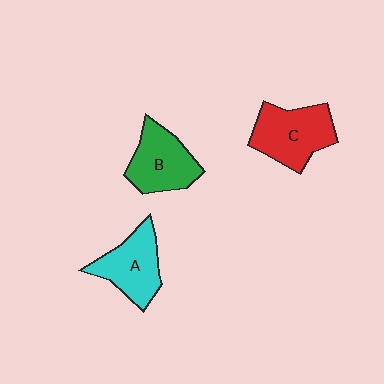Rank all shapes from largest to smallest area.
From largest to smallest: C (red), B (green), A (cyan).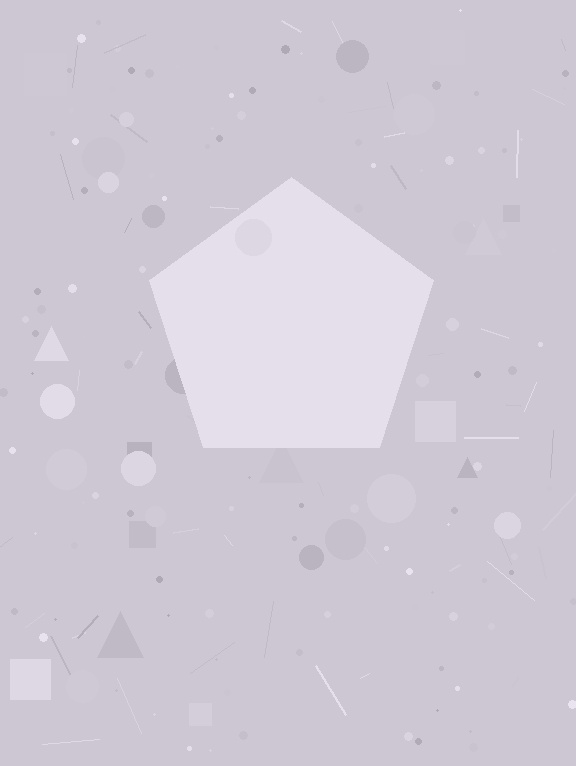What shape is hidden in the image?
A pentagon is hidden in the image.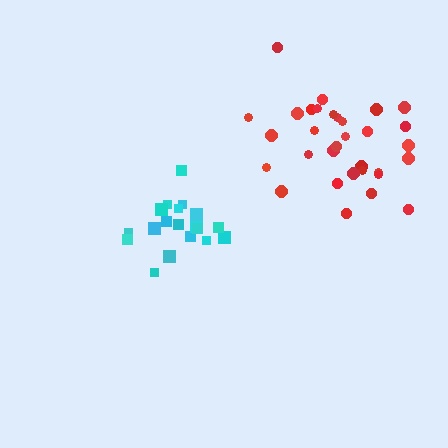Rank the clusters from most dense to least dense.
cyan, red.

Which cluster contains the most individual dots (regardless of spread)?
Red (32).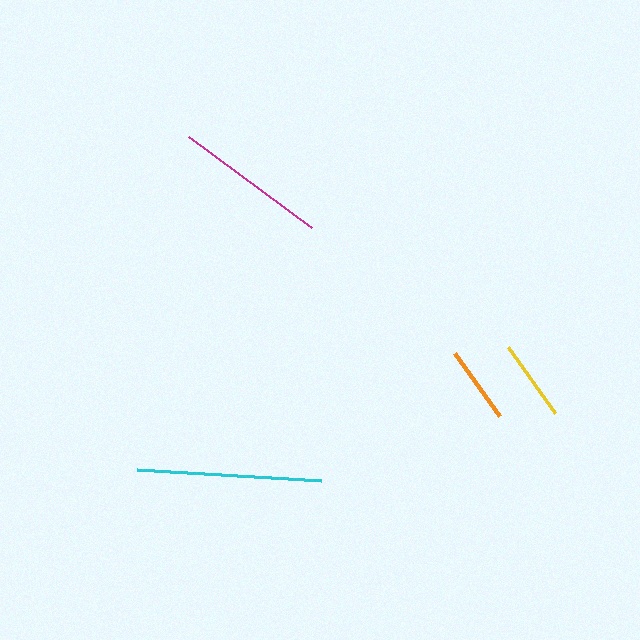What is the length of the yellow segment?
The yellow segment is approximately 80 pixels long.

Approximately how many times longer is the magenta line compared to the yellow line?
The magenta line is approximately 1.9 times the length of the yellow line.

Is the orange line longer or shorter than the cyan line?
The cyan line is longer than the orange line.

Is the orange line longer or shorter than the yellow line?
The yellow line is longer than the orange line.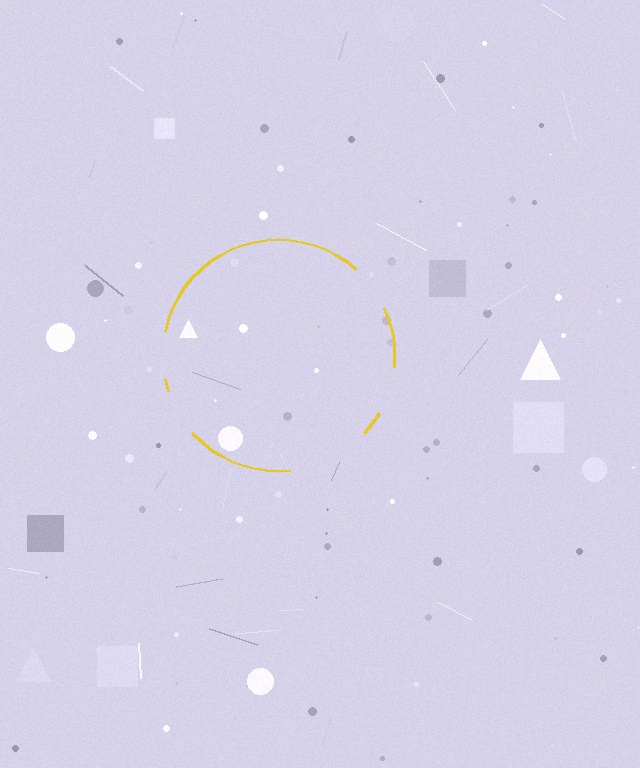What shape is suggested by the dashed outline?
The dashed outline suggests a circle.